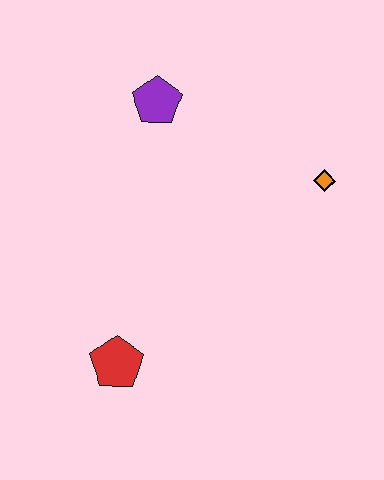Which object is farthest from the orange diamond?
The red pentagon is farthest from the orange diamond.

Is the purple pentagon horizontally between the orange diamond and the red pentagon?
Yes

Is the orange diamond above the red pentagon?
Yes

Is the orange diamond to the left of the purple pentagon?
No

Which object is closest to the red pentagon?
The purple pentagon is closest to the red pentagon.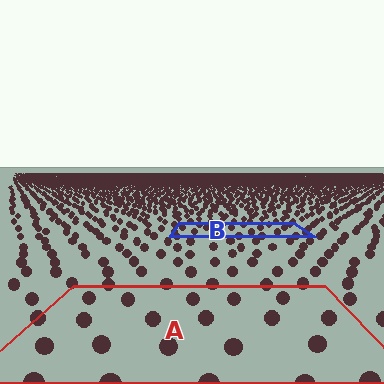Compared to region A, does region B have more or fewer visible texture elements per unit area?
Region B has more texture elements per unit area — they are packed more densely because it is farther away.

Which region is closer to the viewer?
Region A is closer. The texture elements there are larger and more spread out.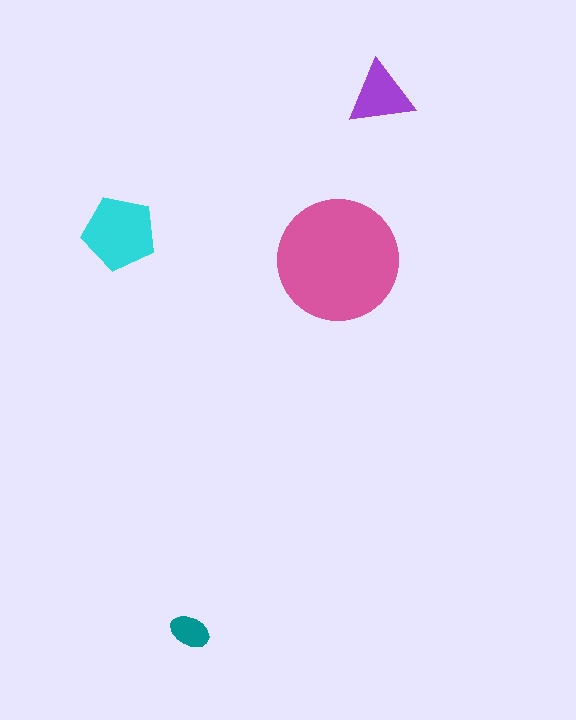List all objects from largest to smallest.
The pink circle, the cyan pentagon, the purple triangle, the teal ellipse.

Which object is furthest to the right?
The purple triangle is rightmost.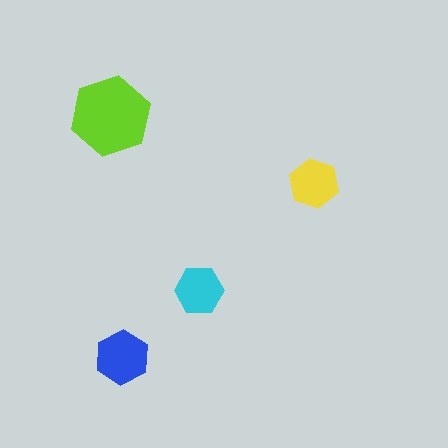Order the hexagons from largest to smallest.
the lime one, the blue one, the yellow one, the cyan one.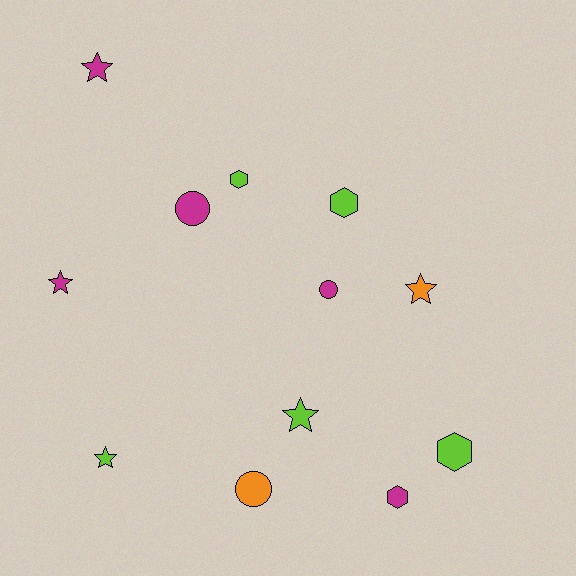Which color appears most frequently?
Lime, with 5 objects.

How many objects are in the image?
There are 12 objects.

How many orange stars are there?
There is 1 orange star.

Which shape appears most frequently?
Star, with 5 objects.